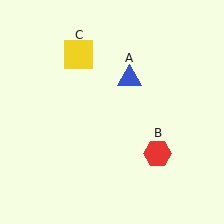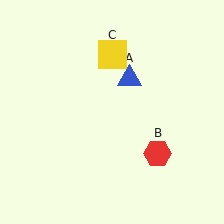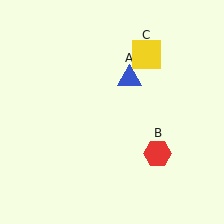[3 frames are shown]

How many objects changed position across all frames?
1 object changed position: yellow square (object C).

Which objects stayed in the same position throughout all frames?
Blue triangle (object A) and red hexagon (object B) remained stationary.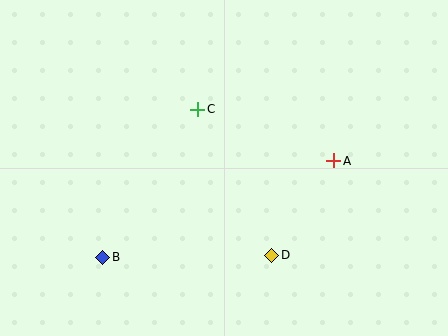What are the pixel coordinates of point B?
Point B is at (103, 257).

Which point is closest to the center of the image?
Point C at (198, 109) is closest to the center.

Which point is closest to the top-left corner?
Point C is closest to the top-left corner.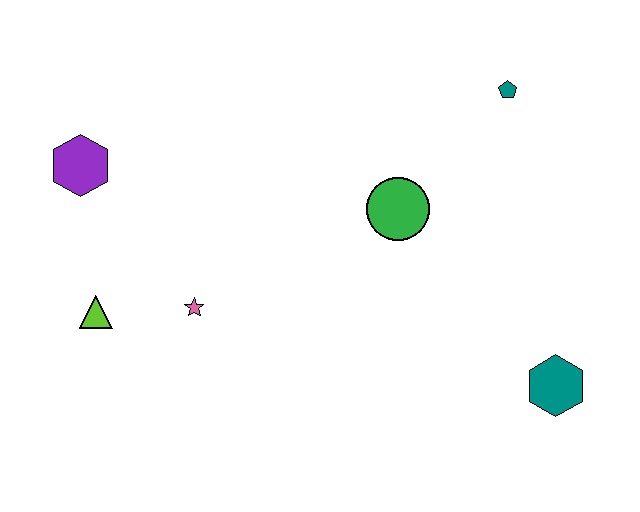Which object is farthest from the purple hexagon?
The teal hexagon is farthest from the purple hexagon.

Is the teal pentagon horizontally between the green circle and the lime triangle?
No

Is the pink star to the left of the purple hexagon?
No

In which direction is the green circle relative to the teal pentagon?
The green circle is below the teal pentagon.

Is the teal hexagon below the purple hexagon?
Yes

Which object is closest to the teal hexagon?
The green circle is closest to the teal hexagon.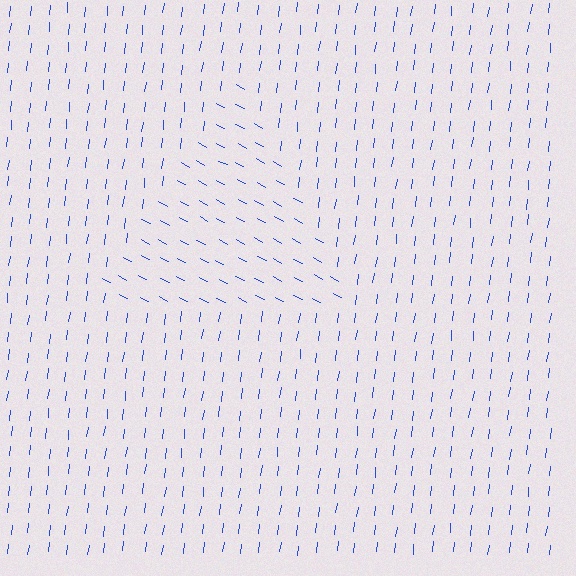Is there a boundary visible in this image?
Yes, there is a texture boundary formed by a change in line orientation.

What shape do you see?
I see a triangle.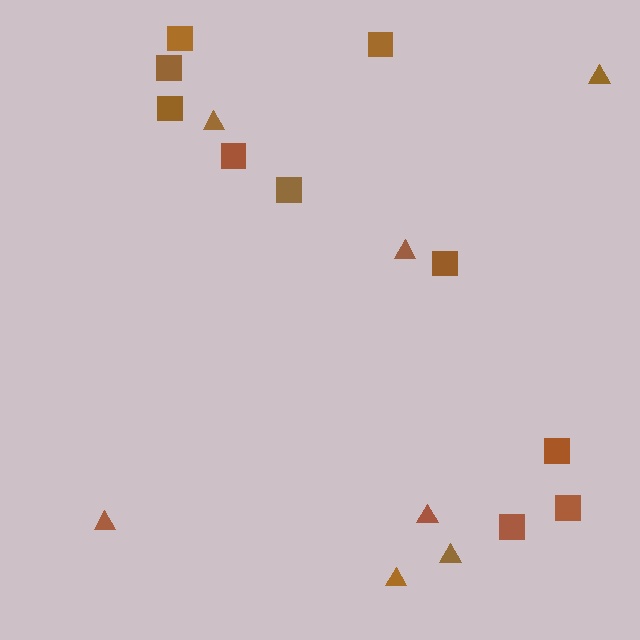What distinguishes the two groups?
There are 2 groups: one group of triangles (7) and one group of squares (10).